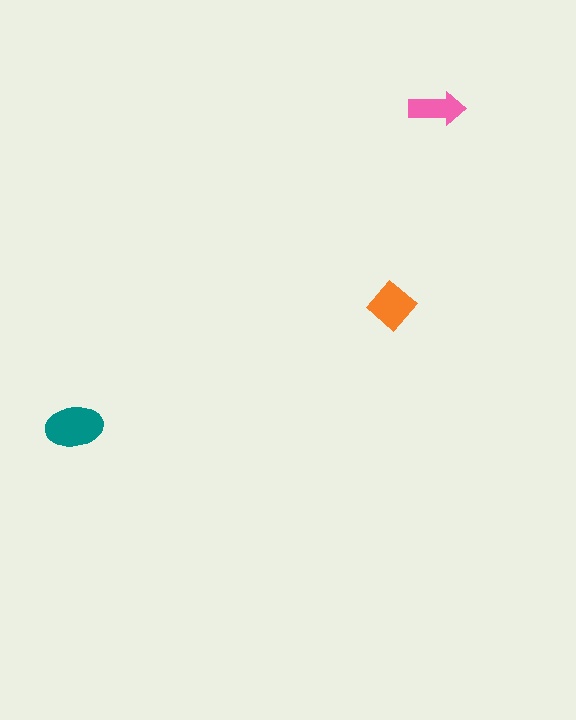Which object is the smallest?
The pink arrow.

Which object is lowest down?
The teal ellipse is bottommost.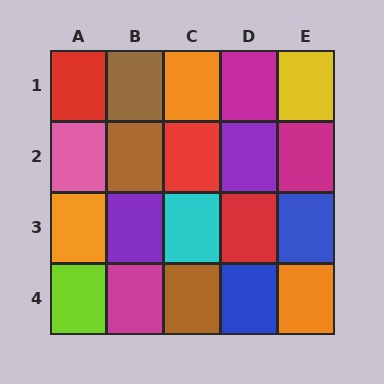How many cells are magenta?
3 cells are magenta.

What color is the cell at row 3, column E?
Blue.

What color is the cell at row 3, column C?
Cyan.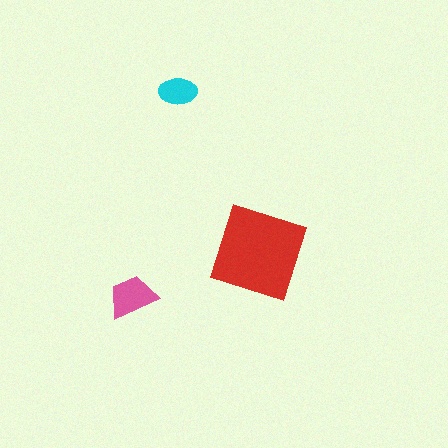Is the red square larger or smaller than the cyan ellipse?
Larger.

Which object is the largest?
The red square.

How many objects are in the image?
There are 3 objects in the image.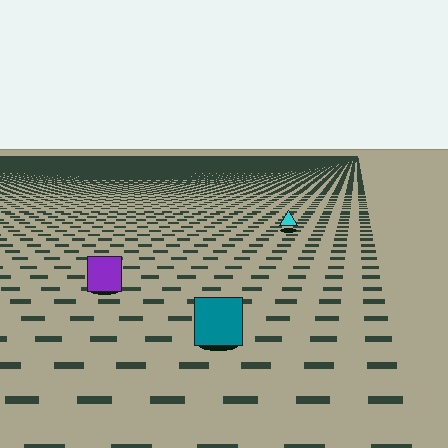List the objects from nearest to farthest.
From nearest to farthest: the teal square, the purple square, the cyan triangle.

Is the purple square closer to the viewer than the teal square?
No. The teal square is closer — you can tell from the texture gradient: the ground texture is coarser near it.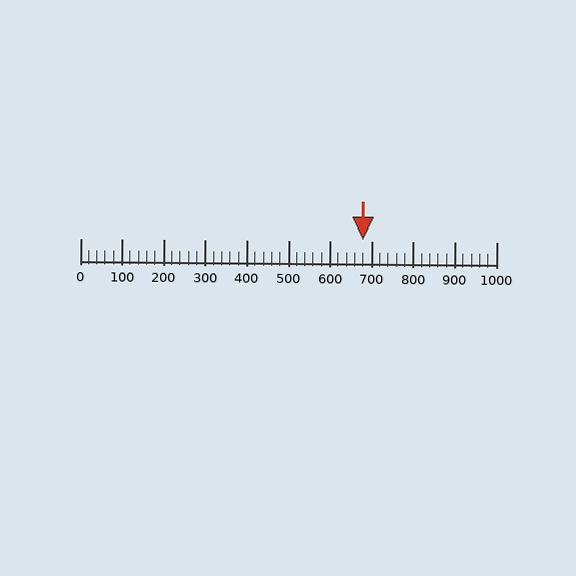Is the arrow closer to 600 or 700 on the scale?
The arrow is closer to 700.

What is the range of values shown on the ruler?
The ruler shows values from 0 to 1000.